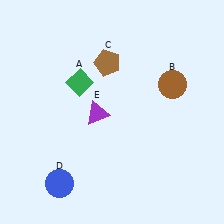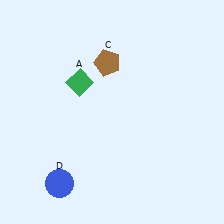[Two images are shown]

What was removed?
The brown circle (B), the purple triangle (E) were removed in Image 2.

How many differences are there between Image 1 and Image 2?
There are 2 differences between the two images.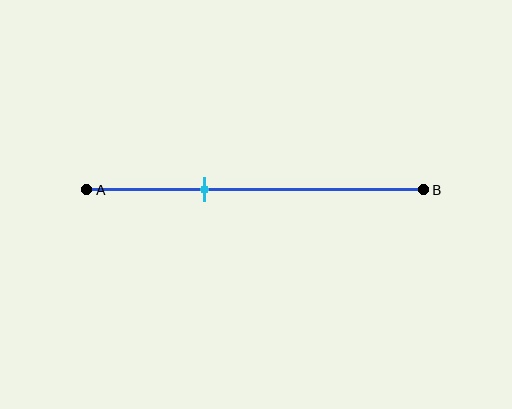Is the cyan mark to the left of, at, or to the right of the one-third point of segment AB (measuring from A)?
The cyan mark is approximately at the one-third point of segment AB.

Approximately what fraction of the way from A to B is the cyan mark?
The cyan mark is approximately 35% of the way from A to B.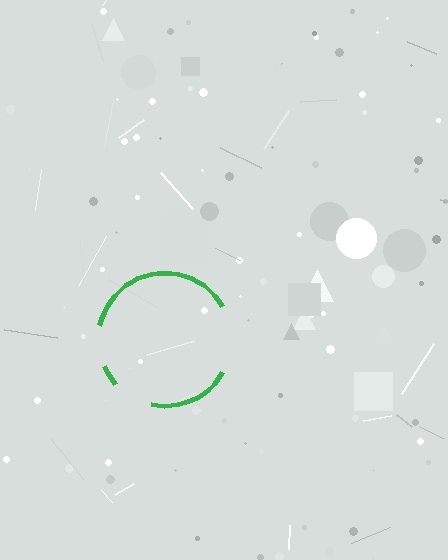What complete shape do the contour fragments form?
The contour fragments form a circle.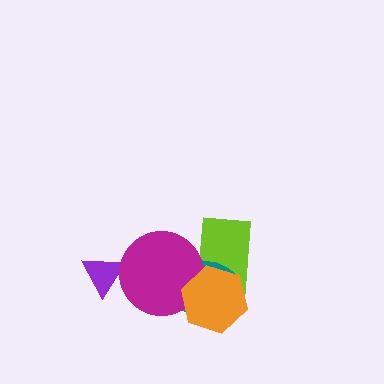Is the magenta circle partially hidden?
Yes, it is partially covered by another shape.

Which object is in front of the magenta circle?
The orange hexagon is in front of the magenta circle.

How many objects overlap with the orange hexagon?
3 objects overlap with the orange hexagon.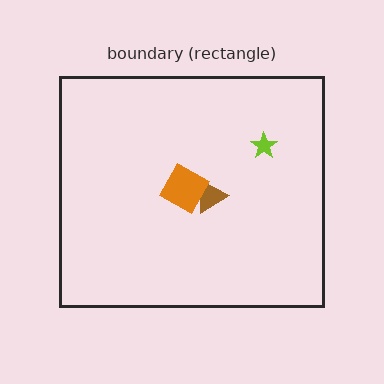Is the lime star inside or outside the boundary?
Inside.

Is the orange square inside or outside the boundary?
Inside.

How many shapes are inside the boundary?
3 inside, 0 outside.